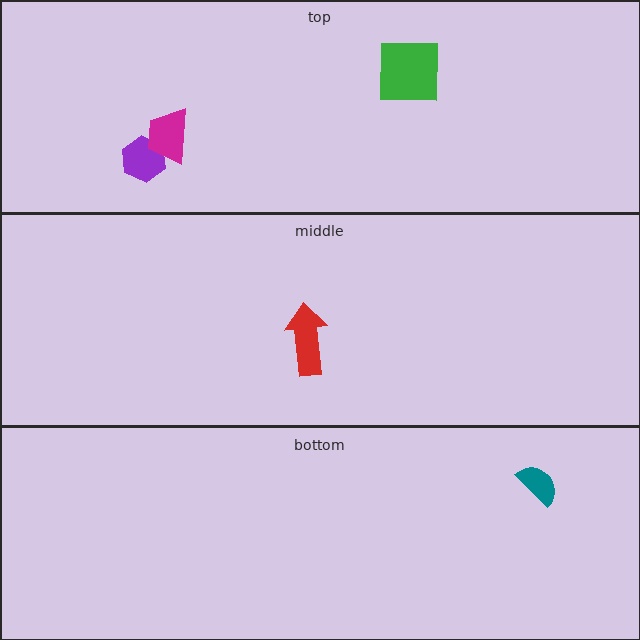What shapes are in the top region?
The green square, the purple hexagon, the magenta trapezoid.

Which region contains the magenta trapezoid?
The top region.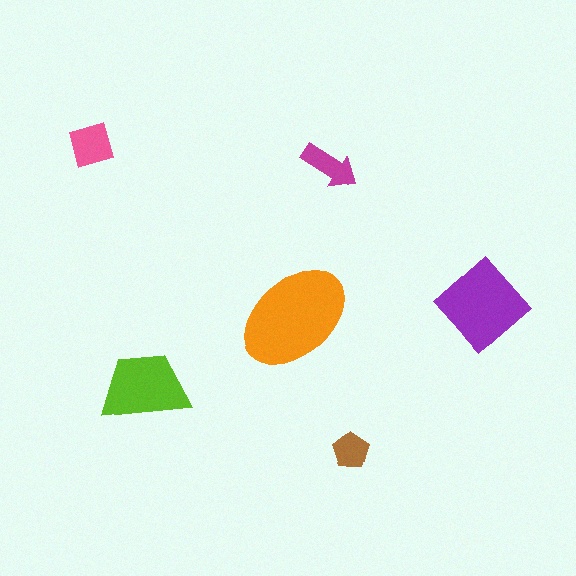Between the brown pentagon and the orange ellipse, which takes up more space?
The orange ellipse.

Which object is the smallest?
The brown pentagon.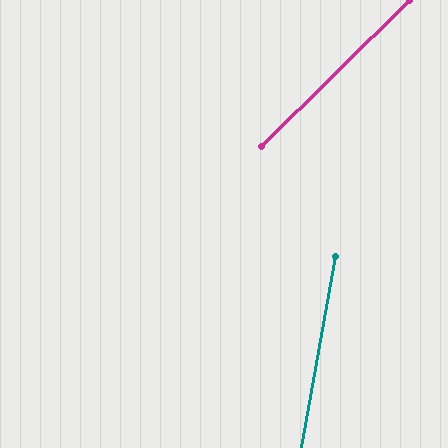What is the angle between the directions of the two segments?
Approximately 35 degrees.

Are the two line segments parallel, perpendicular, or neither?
Neither parallel nor perpendicular — they differ by about 35°.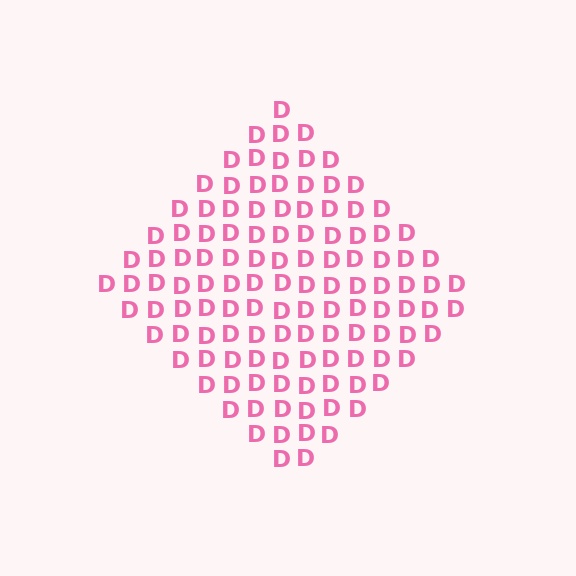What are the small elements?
The small elements are letter D's.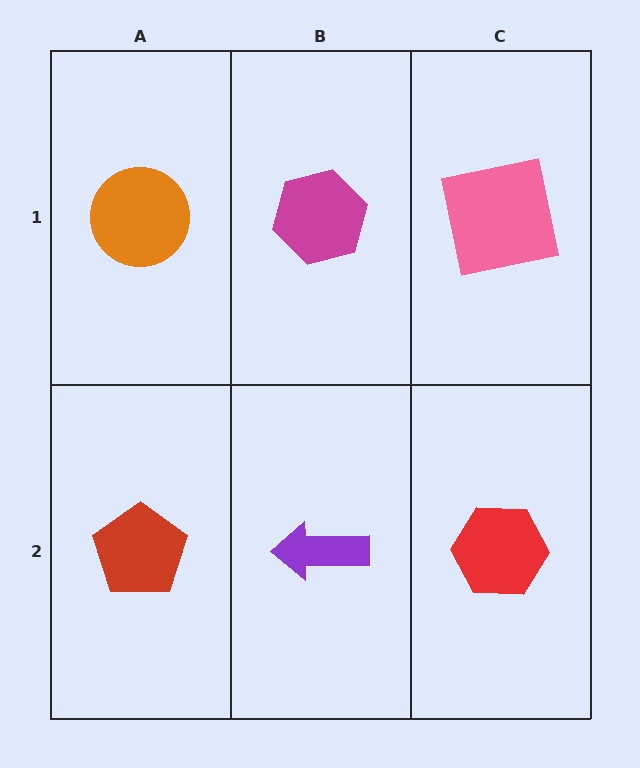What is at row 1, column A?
An orange circle.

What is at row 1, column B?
A magenta hexagon.